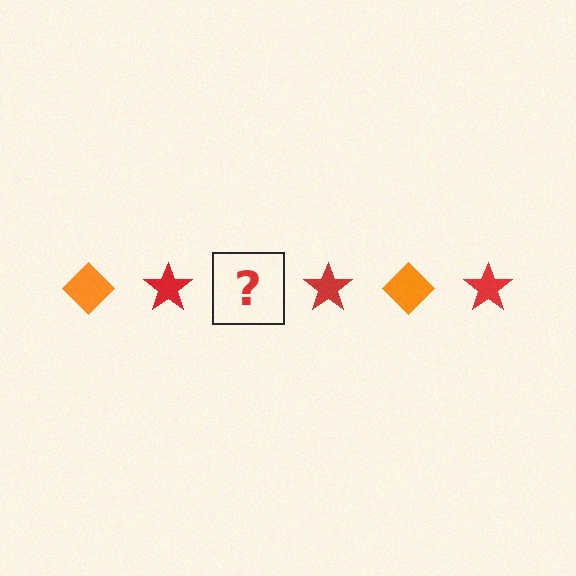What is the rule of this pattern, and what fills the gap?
The rule is that the pattern alternates between orange diamond and red star. The gap should be filled with an orange diamond.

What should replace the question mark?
The question mark should be replaced with an orange diamond.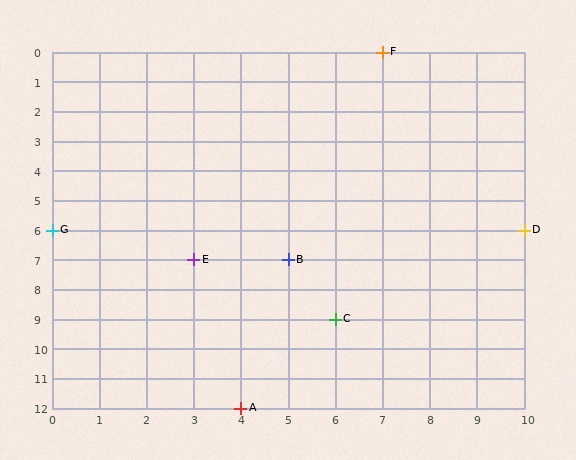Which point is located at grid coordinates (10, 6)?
Point D is at (10, 6).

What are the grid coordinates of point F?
Point F is at grid coordinates (7, 0).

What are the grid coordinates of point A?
Point A is at grid coordinates (4, 12).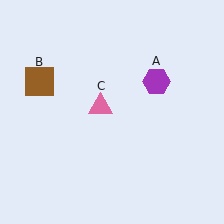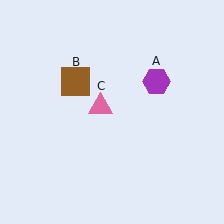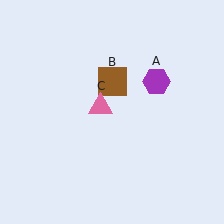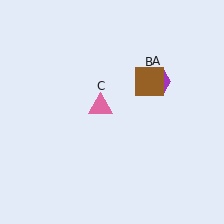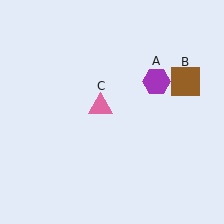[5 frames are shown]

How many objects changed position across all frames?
1 object changed position: brown square (object B).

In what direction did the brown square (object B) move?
The brown square (object B) moved right.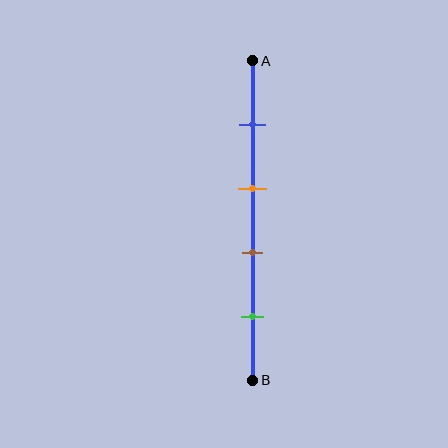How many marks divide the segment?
There are 4 marks dividing the segment.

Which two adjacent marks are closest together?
The orange and brown marks are the closest adjacent pair.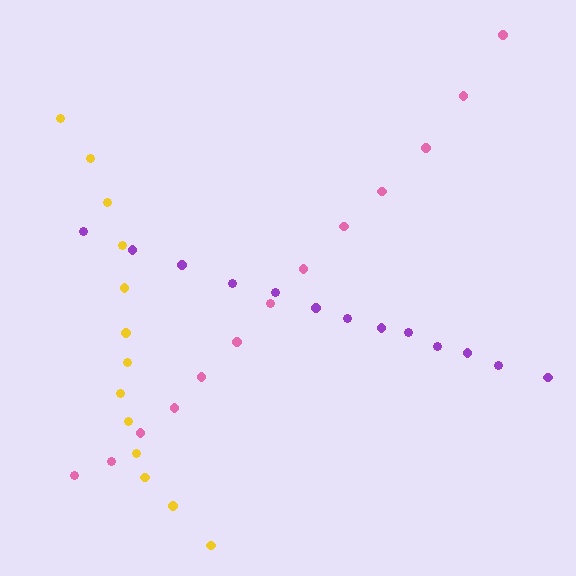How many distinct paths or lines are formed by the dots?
There are 3 distinct paths.